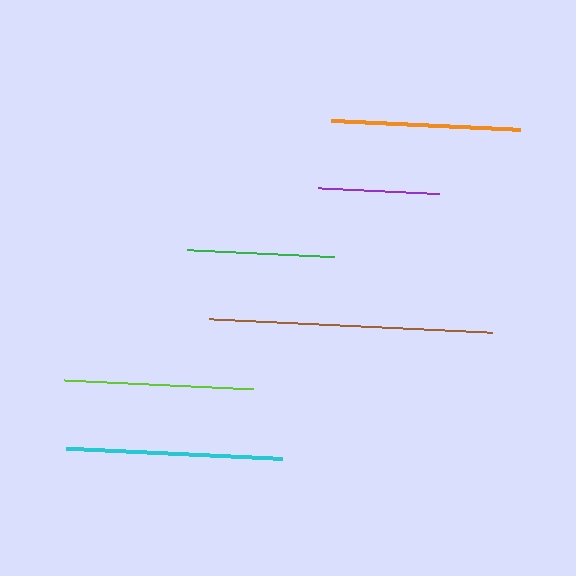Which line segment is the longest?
The brown line is the longest at approximately 283 pixels.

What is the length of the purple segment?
The purple segment is approximately 121 pixels long.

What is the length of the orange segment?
The orange segment is approximately 189 pixels long.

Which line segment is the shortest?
The purple line is the shortest at approximately 121 pixels.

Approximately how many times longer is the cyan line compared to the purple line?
The cyan line is approximately 1.8 times the length of the purple line.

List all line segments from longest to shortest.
From longest to shortest: brown, cyan, orange, lime, green, purple.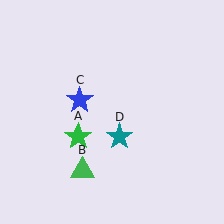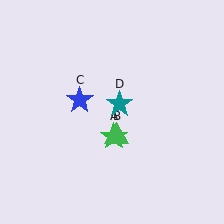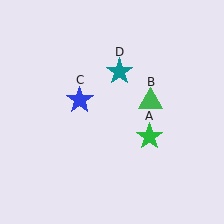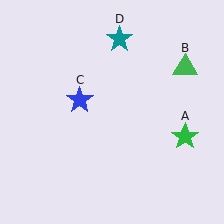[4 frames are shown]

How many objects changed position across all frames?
3 objects changed position: green star (object A), green triangle (object B), teal star (object D).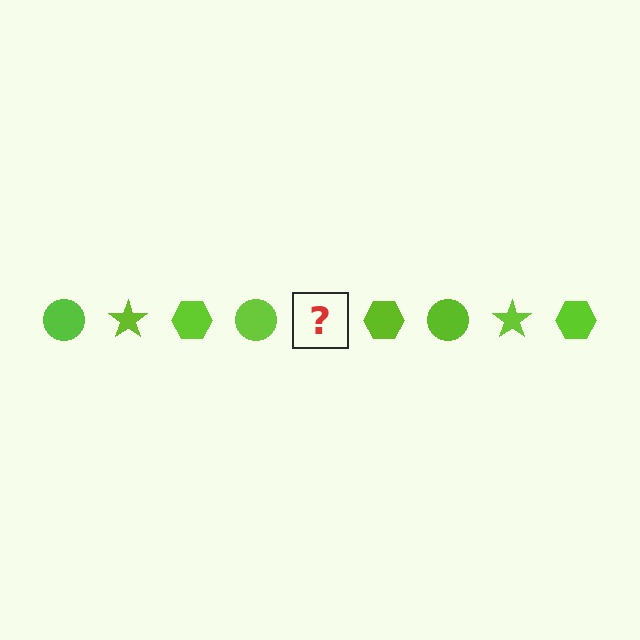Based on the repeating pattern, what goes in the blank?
The blank should be a lime star.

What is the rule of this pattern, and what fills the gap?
The rule is that the pattern cycles through circle, star, hexagon shapes in lime. The gap should be filled with a lime star.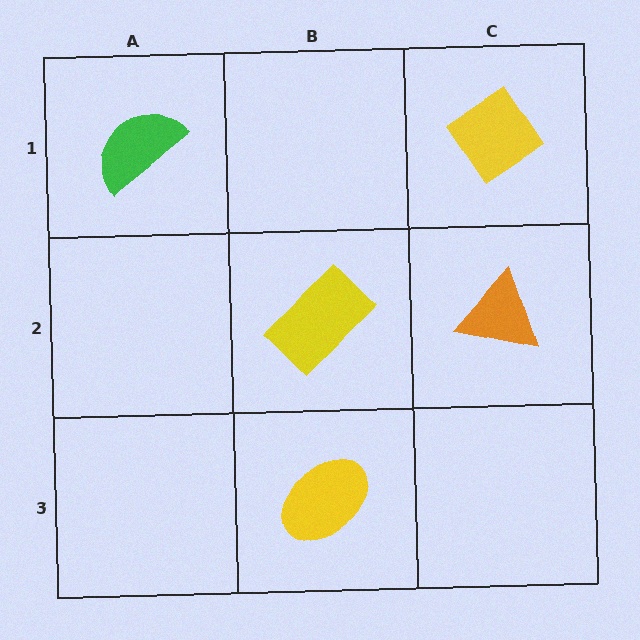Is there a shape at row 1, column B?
No, that cell is empty.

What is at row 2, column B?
A yellow rectangle.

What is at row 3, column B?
A yellow ellipse.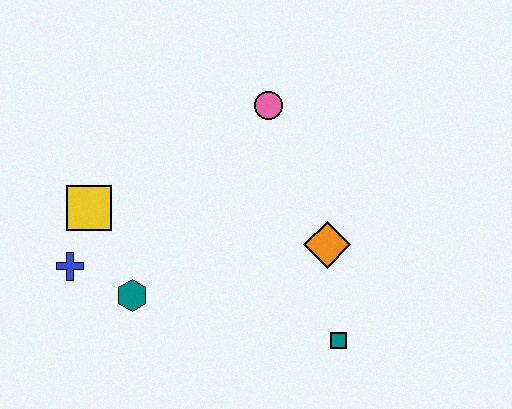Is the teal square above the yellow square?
No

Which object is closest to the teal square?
The orange diamond is closest to the teal square.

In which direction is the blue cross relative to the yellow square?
The blue cross is below the yellow square.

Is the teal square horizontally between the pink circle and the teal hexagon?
No